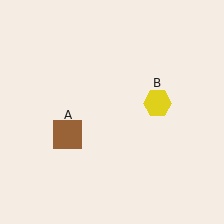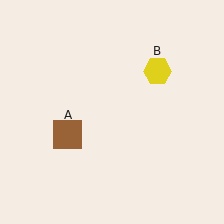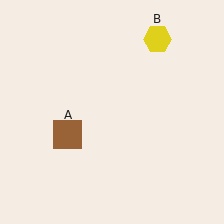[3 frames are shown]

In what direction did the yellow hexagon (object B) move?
The yellow hexagon (object B) moved up.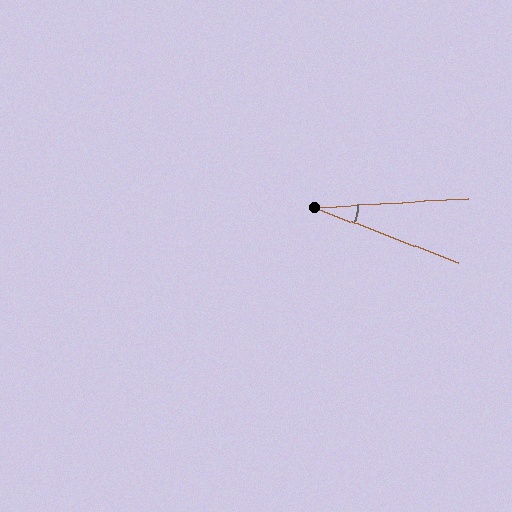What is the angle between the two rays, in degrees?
Approximately 25 degrees.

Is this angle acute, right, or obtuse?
It is acute.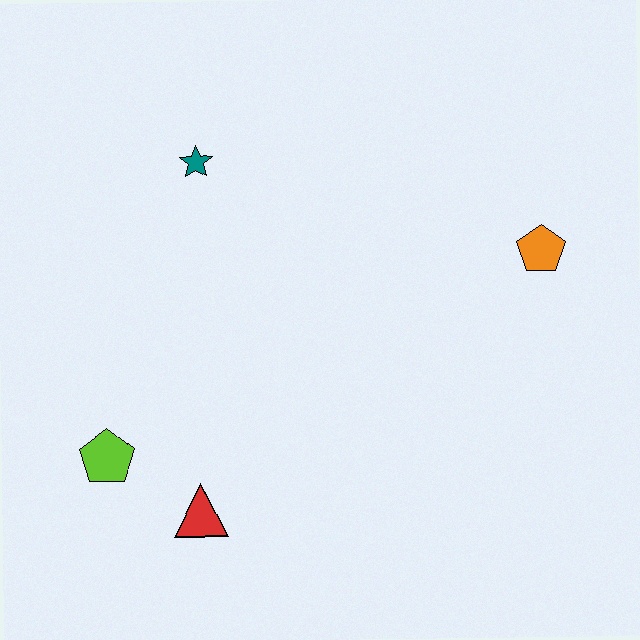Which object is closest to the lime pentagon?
The red triangle is closest to the lime pentagon.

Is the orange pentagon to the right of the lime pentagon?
Yes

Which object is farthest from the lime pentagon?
The orange pentagon is farthest from the lime pentagon.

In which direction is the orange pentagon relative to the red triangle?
The orange pentagon is to the right of the red triangle.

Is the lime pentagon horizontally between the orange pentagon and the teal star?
No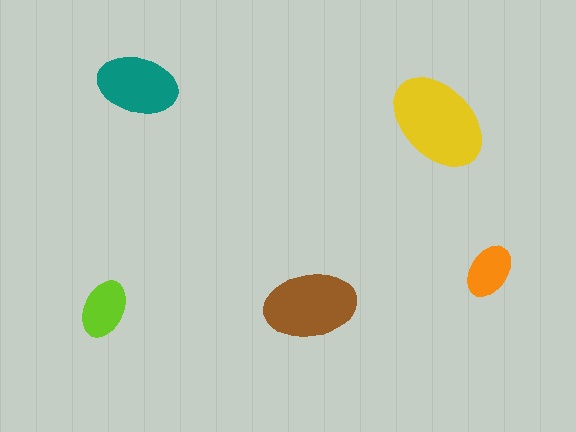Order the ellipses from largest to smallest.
the yellow one, the brown one, the teal one, the lime one, the orange one.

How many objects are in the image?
There are 5 objects in the image.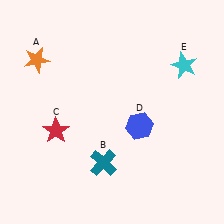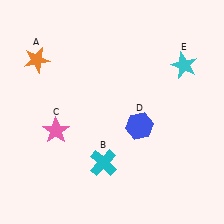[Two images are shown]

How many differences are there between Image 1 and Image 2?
There are 2 differences between the two images.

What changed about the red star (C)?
In Image 1, C is red. In Image 2, it changed to pink.